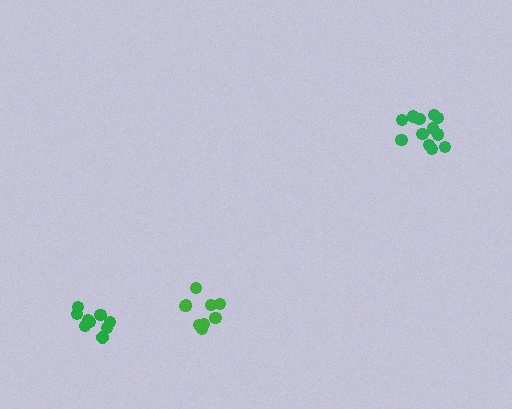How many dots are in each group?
Group 1: 9 dots, Group 2: 13 dots, Group 3: 9 dots (31 total).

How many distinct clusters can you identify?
There are 3 distinct clusters.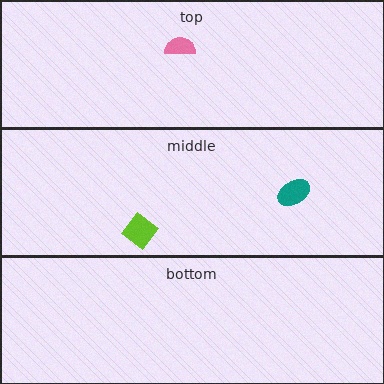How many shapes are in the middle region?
2.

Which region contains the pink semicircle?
The top region.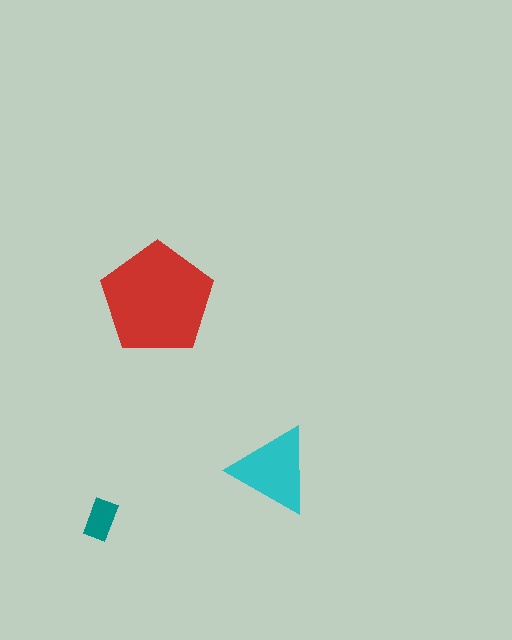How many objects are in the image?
There are 3 objects in the image.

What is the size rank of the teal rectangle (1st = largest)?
3rd.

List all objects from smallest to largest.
The teal rectangle, the cyan triangle, the red pentagon.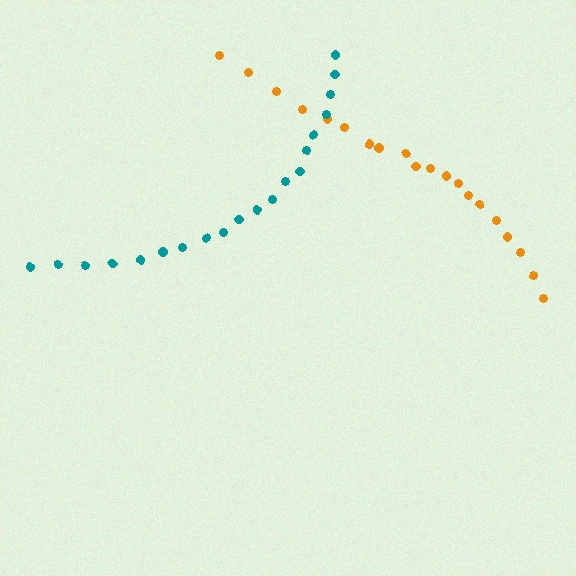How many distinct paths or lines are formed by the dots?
There are 2 distinct paths.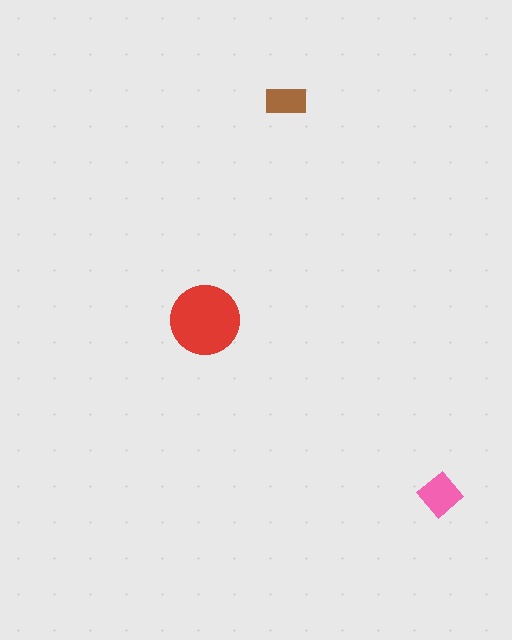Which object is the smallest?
The brown rectangle.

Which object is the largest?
The red circle.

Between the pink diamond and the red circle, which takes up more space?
The red circle.